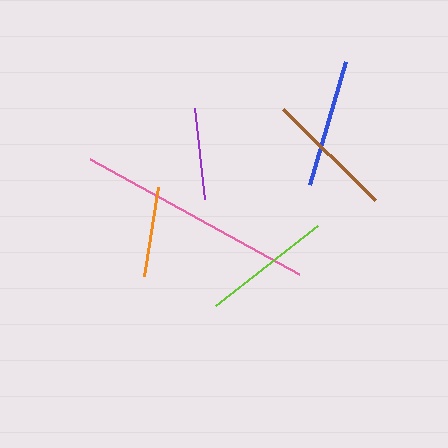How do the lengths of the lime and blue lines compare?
The lime and blue lines are approximately the same length.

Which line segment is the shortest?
The orange line is the shortest at approximately 91 pixels.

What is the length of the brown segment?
The brown segment is approximately 129 pixels long.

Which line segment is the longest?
The pink line is the longest at approximately 239 pixels.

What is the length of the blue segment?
The blue segment is approximately 129 pixels long.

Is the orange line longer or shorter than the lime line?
The lime line is longer than the orange line.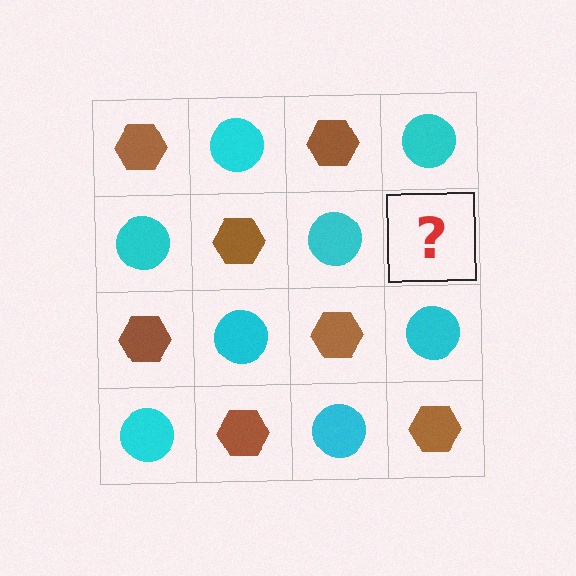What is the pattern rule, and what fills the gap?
The rule is that it alternates brown hexagon and cyan circle in a checkerboard pattern. The gap should be filled with a brown hexagon.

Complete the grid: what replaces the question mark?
The question mark should be replaced with a brown hexagon.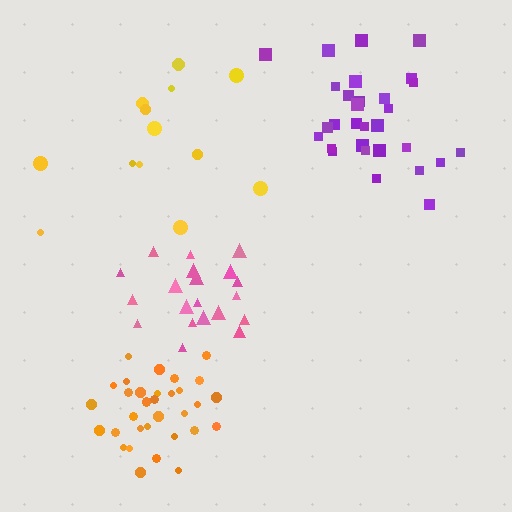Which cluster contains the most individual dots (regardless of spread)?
Orange (33).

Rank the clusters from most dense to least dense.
orange, pink, purple, yellow.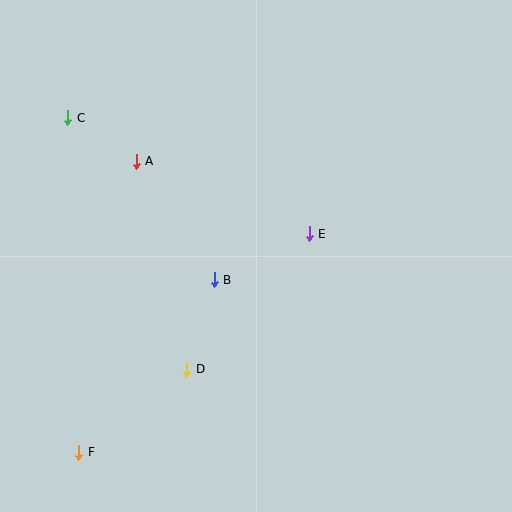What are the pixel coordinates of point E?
Point E is at (309, 234).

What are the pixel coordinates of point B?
Point B is at (214, 280).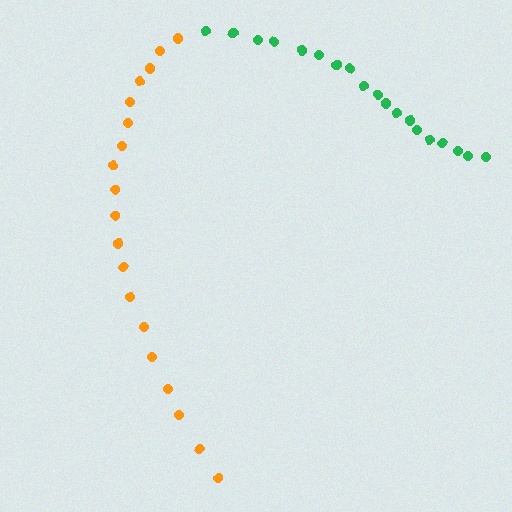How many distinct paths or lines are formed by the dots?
There are 2 distinct paths.